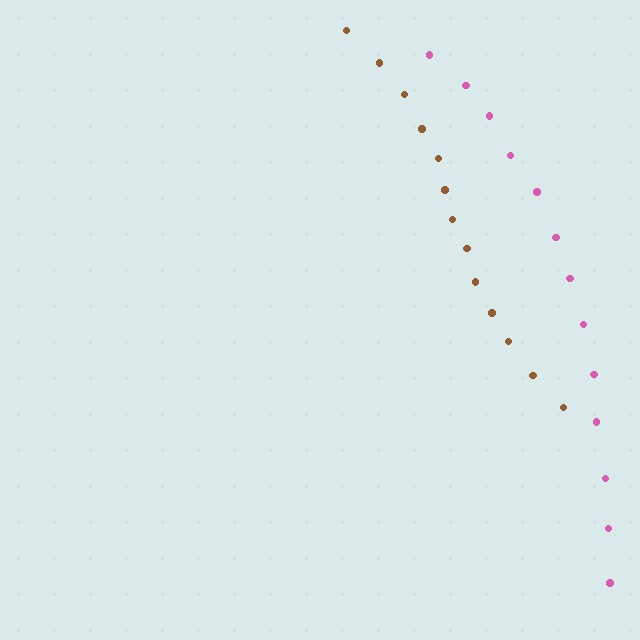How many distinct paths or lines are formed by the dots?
There are 2 distinct paths.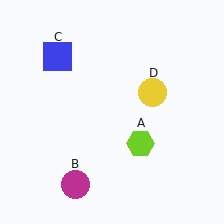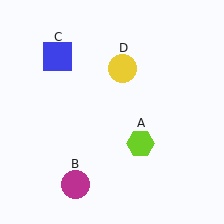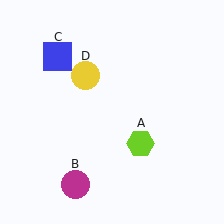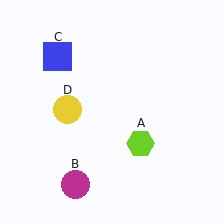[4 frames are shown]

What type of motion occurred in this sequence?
The yellow circle (object D) rotated counterclockwise around the center of the scene.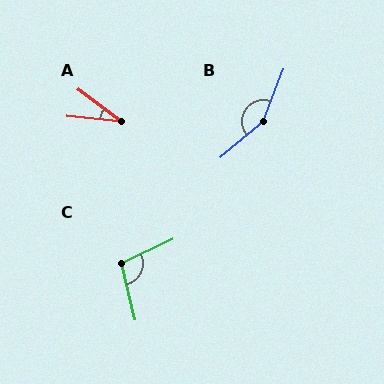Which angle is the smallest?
A, at approximately 31 degrees.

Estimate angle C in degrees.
Approximately 102 degrees.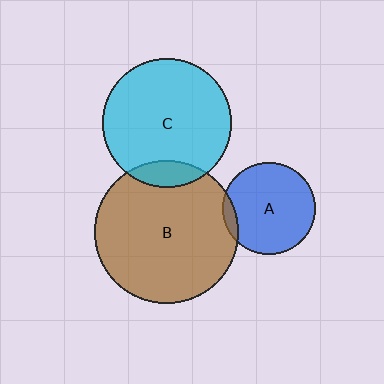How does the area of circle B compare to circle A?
Approximately 2.4 times.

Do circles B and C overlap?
Yes.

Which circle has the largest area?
Circle B (brown).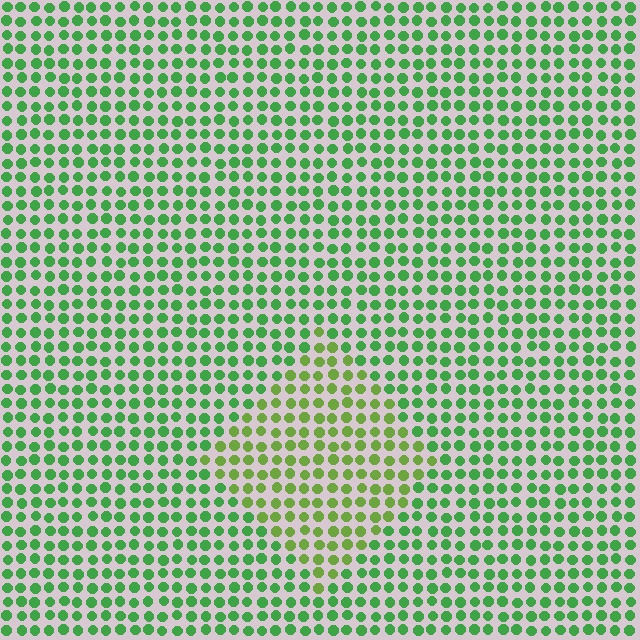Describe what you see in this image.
The image is filled with small green elements in a uniform arrangement. A diamond-shaped region is visible where the elements are tinted to a slightly different hue, forming a subtle color boundary.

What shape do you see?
I see a diamond.